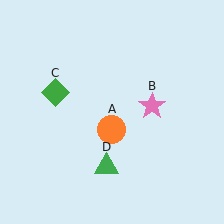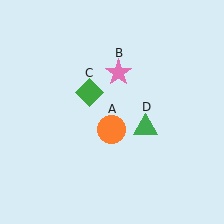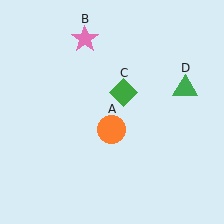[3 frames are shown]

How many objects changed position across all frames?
3 objects changed position: pink star (object B), green diamond (object C), green triangle (object D).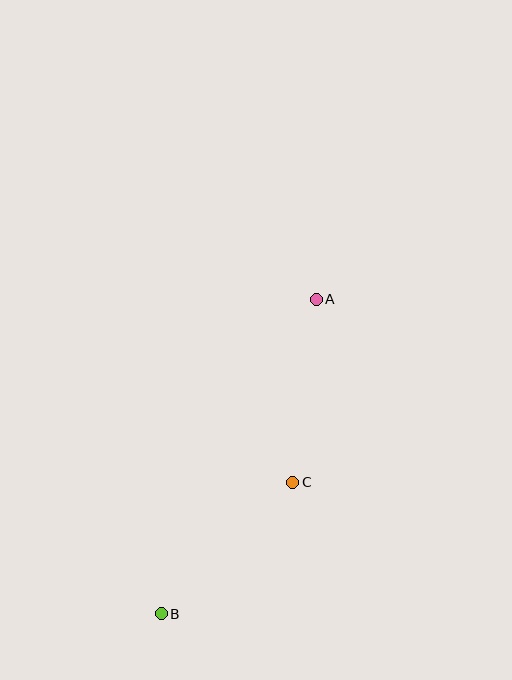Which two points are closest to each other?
Points A and C are closest to each other.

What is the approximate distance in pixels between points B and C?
The distance between B and C is approximately 186 pixels.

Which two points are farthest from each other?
Points A and B are farthest from each other.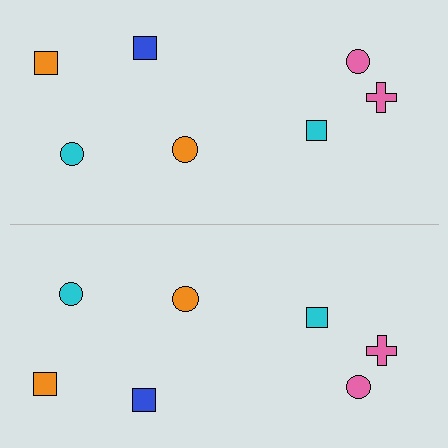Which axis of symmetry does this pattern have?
The pattern has a horizontal axis of symmetry running through the center of the image.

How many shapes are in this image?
There are 14 shapes in this image.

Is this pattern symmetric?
Yes, this pattern has bilateral (reflection) symmetry.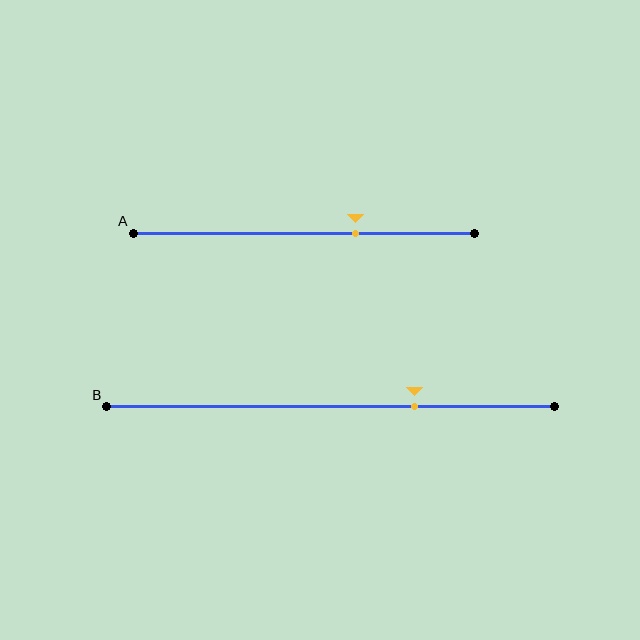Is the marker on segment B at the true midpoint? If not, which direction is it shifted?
No, the marker on segment B is shifted to the right by about 19% of the segment length.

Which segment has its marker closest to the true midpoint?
Segment A has its marker closest to the true midpoint.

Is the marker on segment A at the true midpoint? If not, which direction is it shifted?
No, the marker on segment A is shifted to the right by about 15% of the segment length.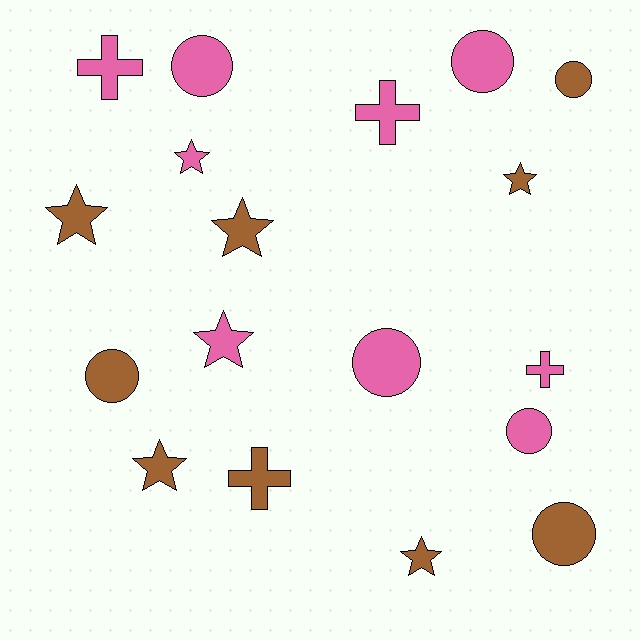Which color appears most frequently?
Brown, with 9 objects.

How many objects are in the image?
There are 18 objects.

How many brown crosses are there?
There is 1 brown cross.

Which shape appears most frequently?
Circle, with 7 objects.